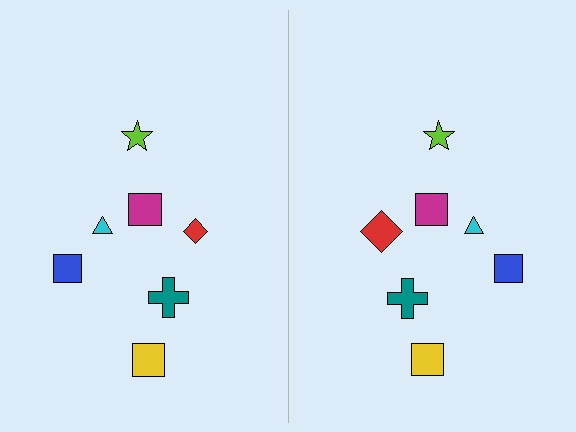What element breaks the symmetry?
The red diamond on the right side has a different size than its mirror counterpart.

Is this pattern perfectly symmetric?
No, the pattern is not perfectly symmetric. The red diamond on the right side has a different size than its mirror counterpart.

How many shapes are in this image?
There are 14 shapes in this image.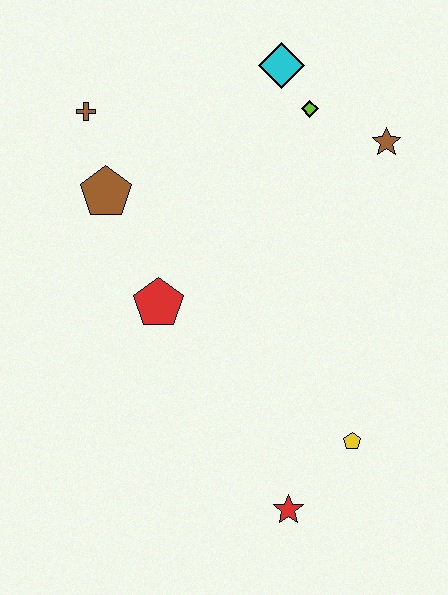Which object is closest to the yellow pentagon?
The red star is closest to the yellow pentagon.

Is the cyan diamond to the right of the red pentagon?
Yes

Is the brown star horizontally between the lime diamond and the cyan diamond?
No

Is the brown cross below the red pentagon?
No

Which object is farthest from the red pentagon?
The brown star is farthest from the red pentagon.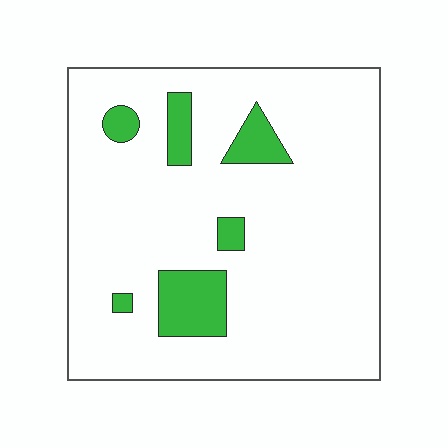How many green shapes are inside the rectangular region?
6.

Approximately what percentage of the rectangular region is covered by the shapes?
Approximately 10%.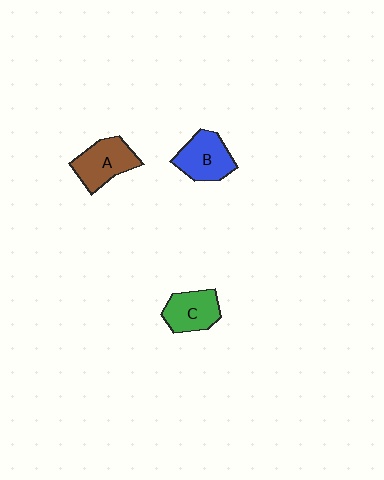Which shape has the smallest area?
Shape C (green).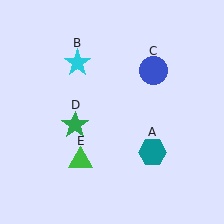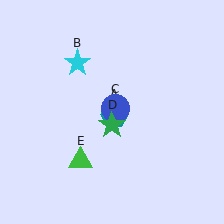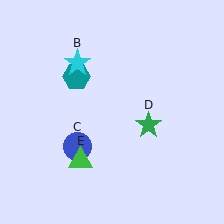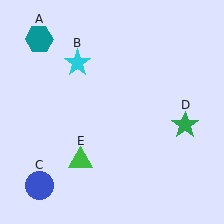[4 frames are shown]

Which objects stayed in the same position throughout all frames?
Cyan star (object B) and green triangle (object E) remained stationary.